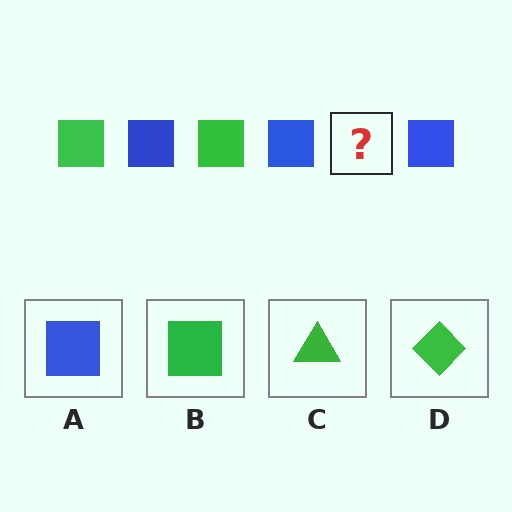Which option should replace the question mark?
Option B.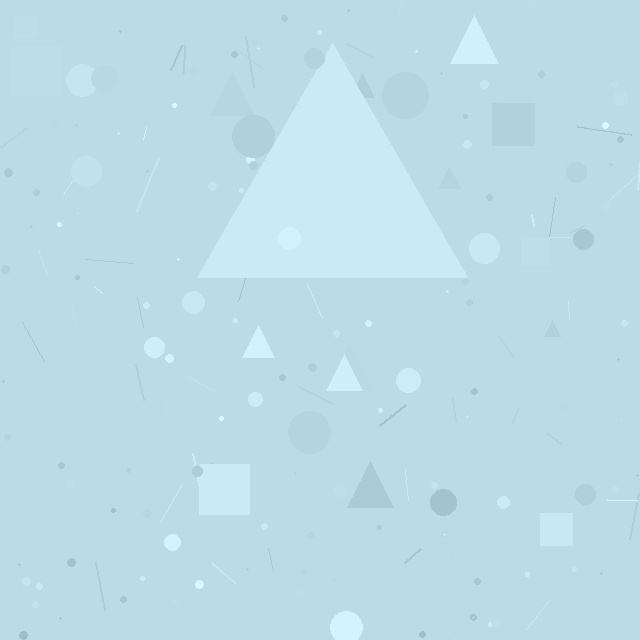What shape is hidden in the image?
A triangle is hidden in the image.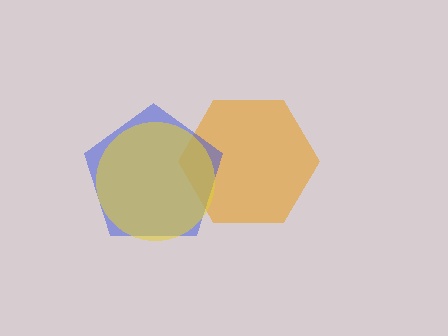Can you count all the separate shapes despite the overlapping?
Yes, there are 3 separate shapes.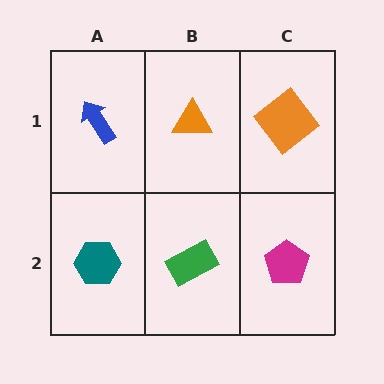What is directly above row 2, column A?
A blue arrow.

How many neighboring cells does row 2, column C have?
2.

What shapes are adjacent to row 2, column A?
A blue arrow (row 1, column A), a green rectangle (row 2, column B).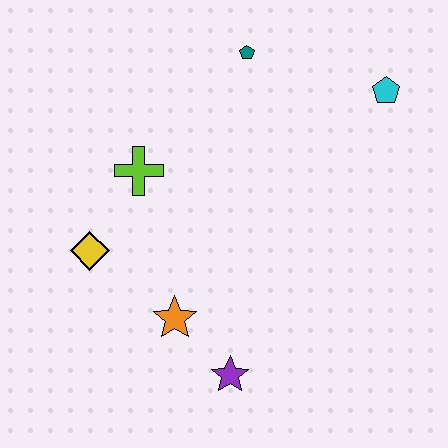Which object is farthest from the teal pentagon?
The purple star is farthest from the teal pentagon.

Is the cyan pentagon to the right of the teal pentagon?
Yes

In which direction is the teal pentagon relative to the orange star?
The teal pentagon is above the orange star.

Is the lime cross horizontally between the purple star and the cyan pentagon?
No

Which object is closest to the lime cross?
The yellow diamond is closest to the lime cross.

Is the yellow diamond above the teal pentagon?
No